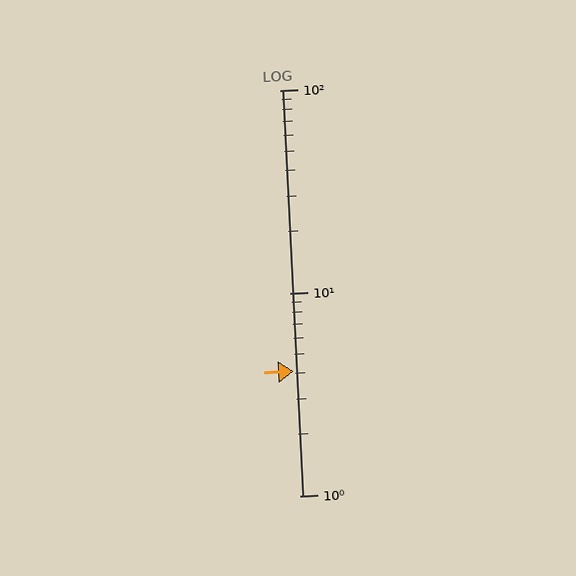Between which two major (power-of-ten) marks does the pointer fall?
The pointer is between 1 and 10.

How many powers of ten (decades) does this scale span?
The scale spans 2 decades, from 1 to 100.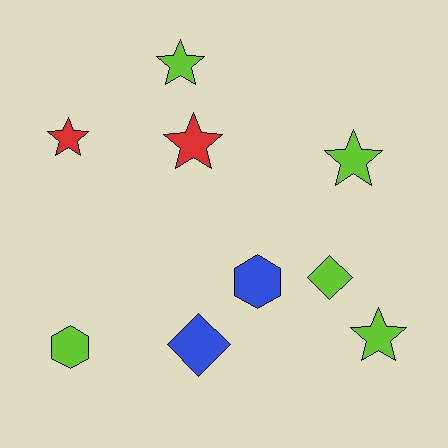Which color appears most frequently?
Lime, with 5 objects.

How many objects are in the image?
There are 9 objects.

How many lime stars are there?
There are 3 lime stars.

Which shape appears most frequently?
Star, with 5 objects.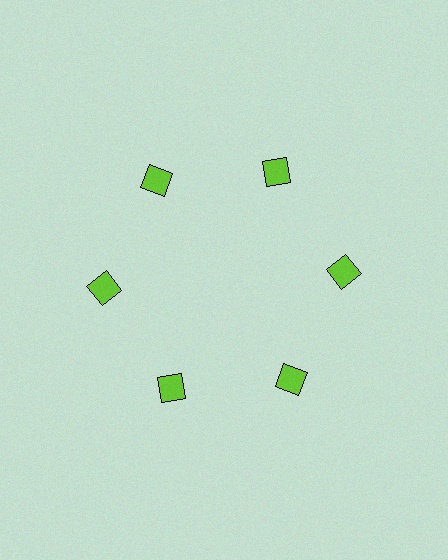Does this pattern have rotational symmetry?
Yes, this pattern has 6-fold rotational symmetry. It looks the same after rotating 60 degrees around the center.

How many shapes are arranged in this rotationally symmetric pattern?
There are 6 shapes, arranged in 6 groups of 1.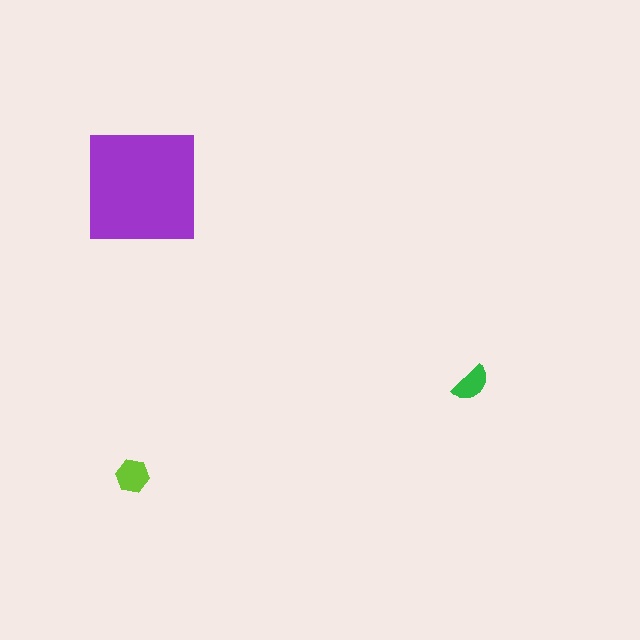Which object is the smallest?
The green semicircle.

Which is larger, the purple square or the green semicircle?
The purple square.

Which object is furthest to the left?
The lime hexagon is leftmost.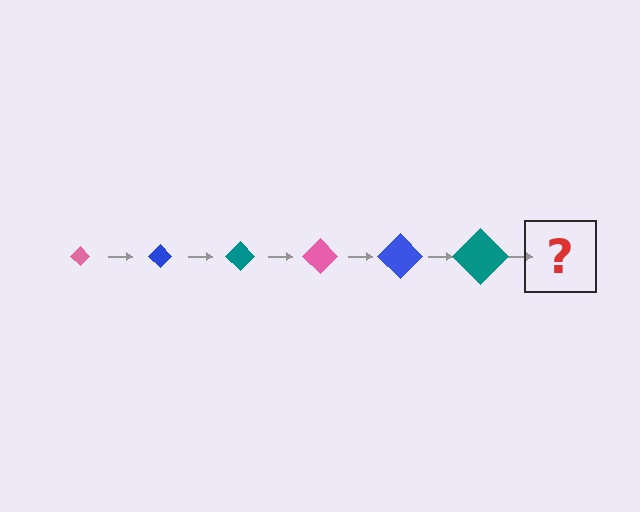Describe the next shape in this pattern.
It should be a pink diamond, larger than the previous one.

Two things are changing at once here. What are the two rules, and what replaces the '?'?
The two rules are that the diamond grows larger each step and the color cycles through pink, blue, and teal. The '?' should be a pink diamond, larger than the previous one.